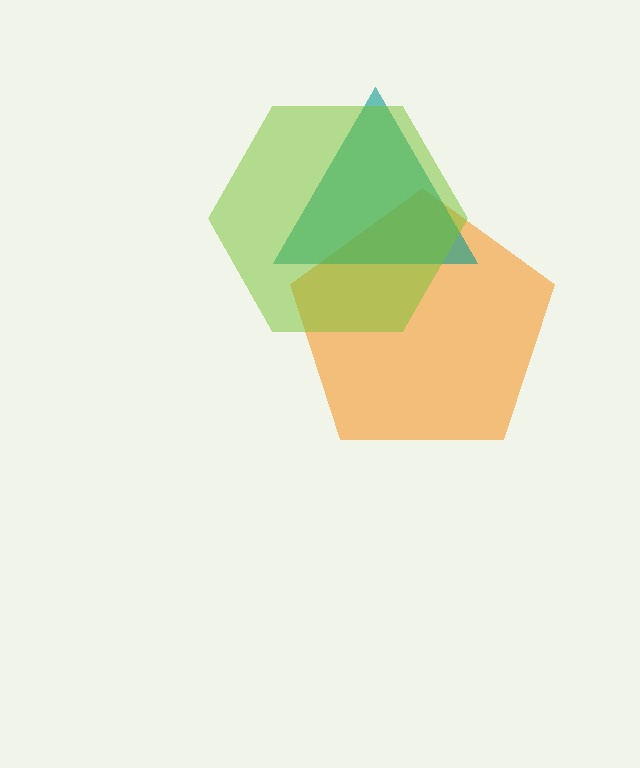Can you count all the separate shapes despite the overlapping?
Yes, there are 3 separate shapes.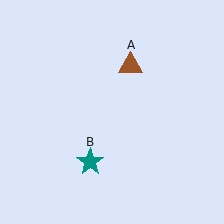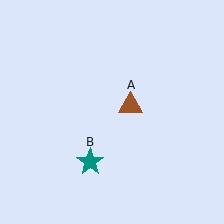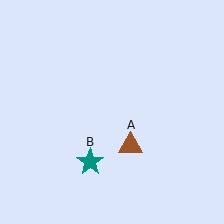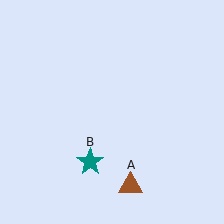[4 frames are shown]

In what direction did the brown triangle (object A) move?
The brown triangle (object A) moved down.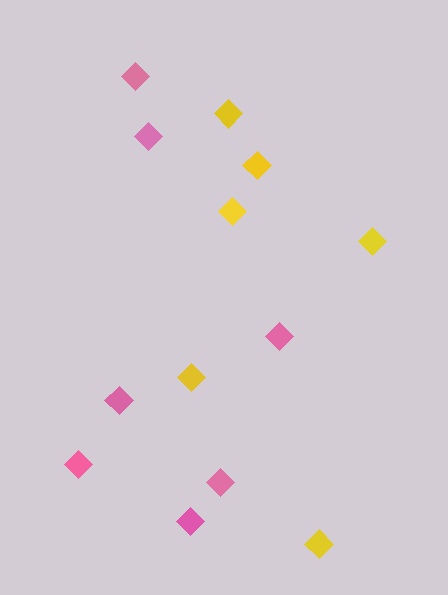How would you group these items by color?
There are 2 groups: one group of pink diamonds (7) and one group of yellow diamonds (6).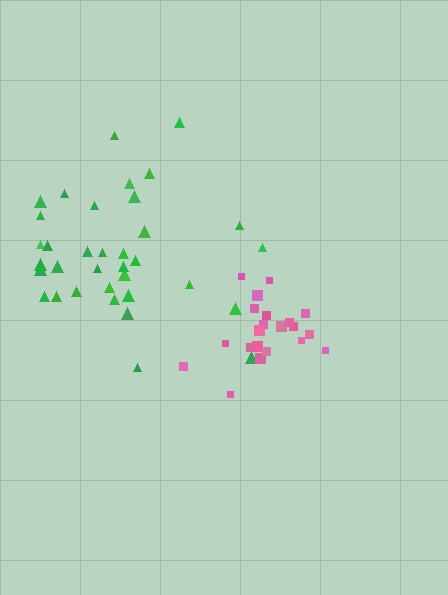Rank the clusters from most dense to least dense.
pink, green.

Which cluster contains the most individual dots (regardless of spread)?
Green (35).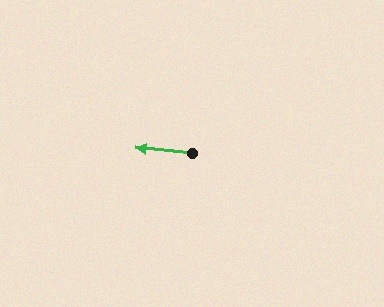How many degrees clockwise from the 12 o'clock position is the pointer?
Approximately 276 degrees.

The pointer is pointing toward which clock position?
Roughly 9 o'clock.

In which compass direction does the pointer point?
West.